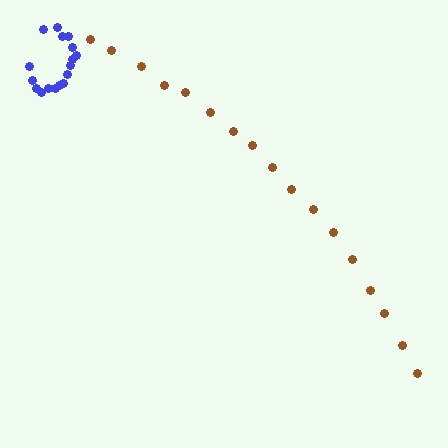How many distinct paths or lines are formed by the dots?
There are 2 distinct paths.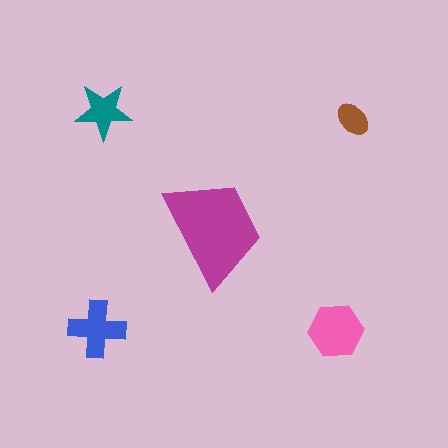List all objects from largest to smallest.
The magenta trapezoid, the pink hexagon, the blue cross, the teal star, the brown ellipse.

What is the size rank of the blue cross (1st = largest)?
3rd.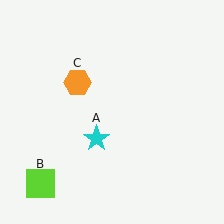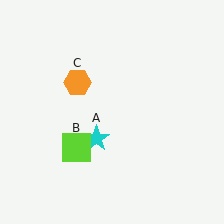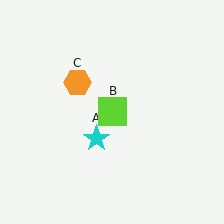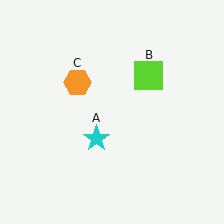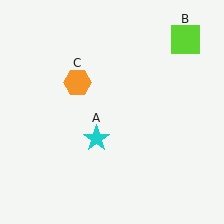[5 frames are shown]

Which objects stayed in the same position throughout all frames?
Cyan star (object A) and orange hexagon (object C) remained stationary.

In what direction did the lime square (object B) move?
The lime square (object B) moved up and to the right.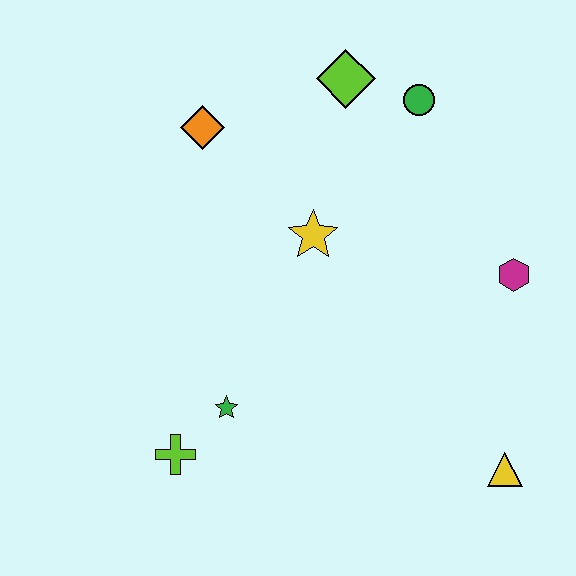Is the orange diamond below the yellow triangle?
No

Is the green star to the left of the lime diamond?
Yes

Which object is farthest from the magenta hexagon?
The lime cross is farthest from the magenta hexagon.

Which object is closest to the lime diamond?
The green circle is closest to the lime diamond.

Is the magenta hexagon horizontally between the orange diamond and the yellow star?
No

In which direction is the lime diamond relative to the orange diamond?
The lime diamond is to the right of the orange diamond.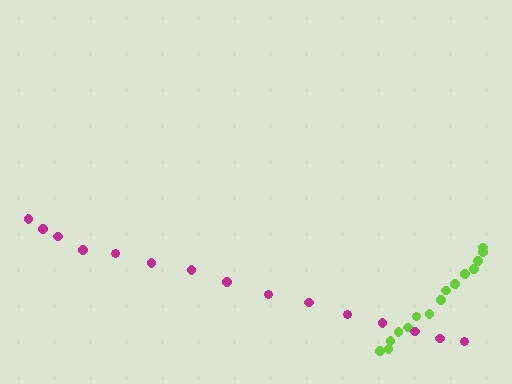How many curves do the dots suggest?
There are 2 distinct paths.